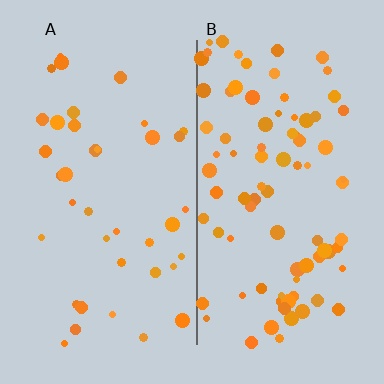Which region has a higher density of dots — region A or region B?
B (the right).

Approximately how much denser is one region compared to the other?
Approximately 2.2× — region B over region A.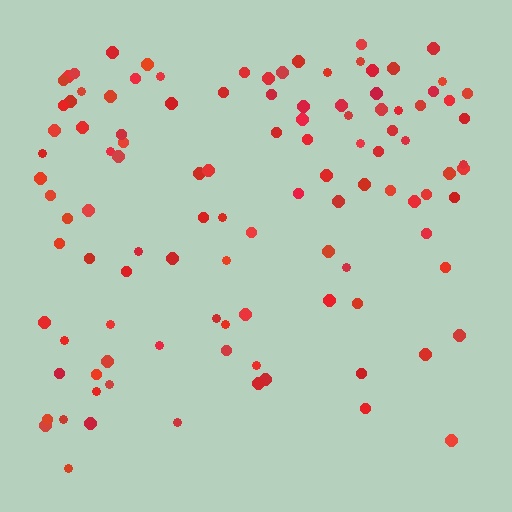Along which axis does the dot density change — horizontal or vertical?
Vertical.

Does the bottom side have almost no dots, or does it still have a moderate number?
Still a moderate number, just noticeably fewer than the top.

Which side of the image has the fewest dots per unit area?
The bottom.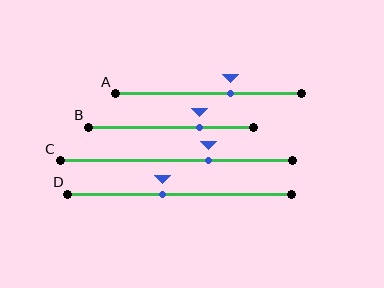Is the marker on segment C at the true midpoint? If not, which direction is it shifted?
No, the marker on segment C is shifted to the right by about 14% of the segment length.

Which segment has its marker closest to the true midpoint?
Segment D has its marker closest to the true midpoint.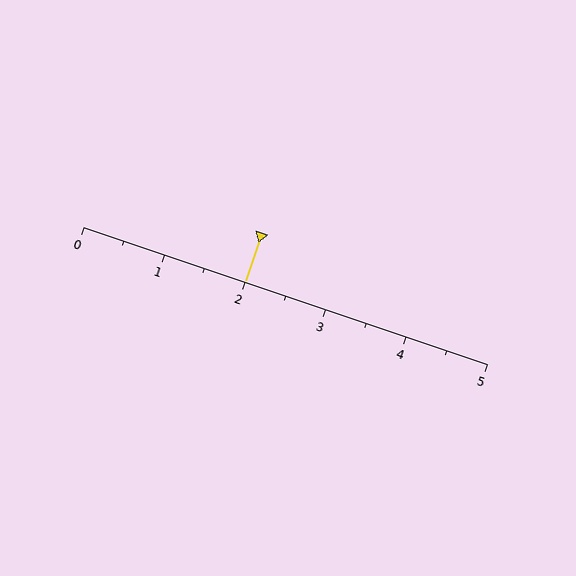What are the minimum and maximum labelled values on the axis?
The axis runs from 0 to 5.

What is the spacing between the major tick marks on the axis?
The major ticks are spaced 1 apart.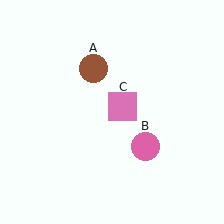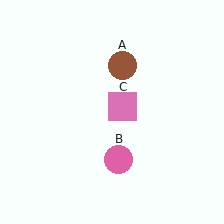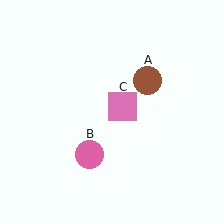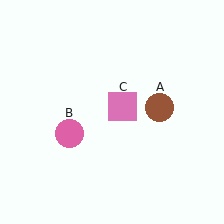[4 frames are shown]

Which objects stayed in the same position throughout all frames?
Pink square (object C) remained stationary.